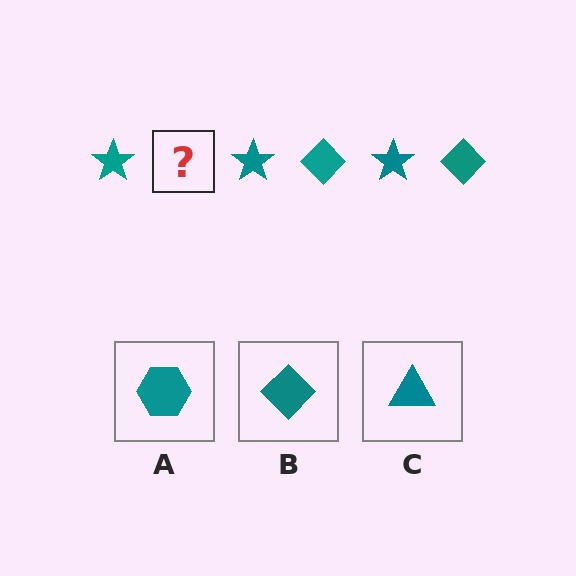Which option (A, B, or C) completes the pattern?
B.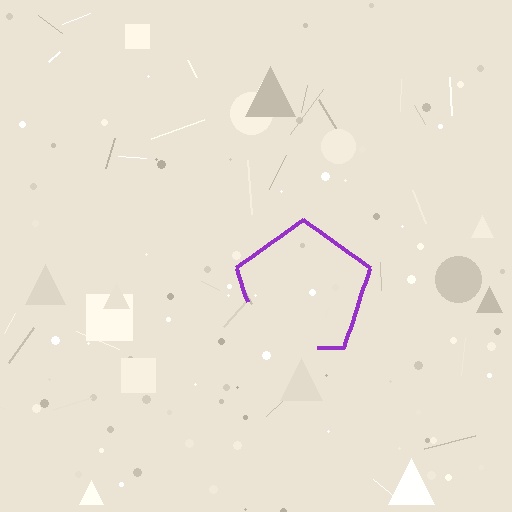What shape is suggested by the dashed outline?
The dashed outline suggests a pentagon.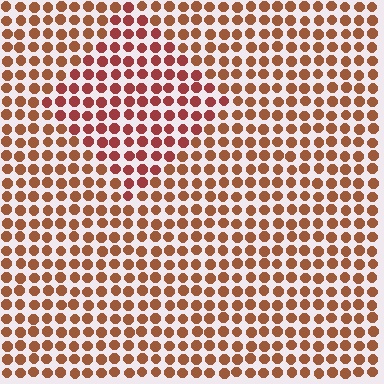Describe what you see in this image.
The image is filled with small brown elements in a uniform arrangement. A diamond-shaped region is visible where the elements are tinted to a slightly different hue, forming a subtle color boundary.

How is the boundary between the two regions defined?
The boundary is defined purely by a slight shift in hue (about 22 degrees). Spacing, size, and orientation are identical on both sides.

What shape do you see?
I see a diamond.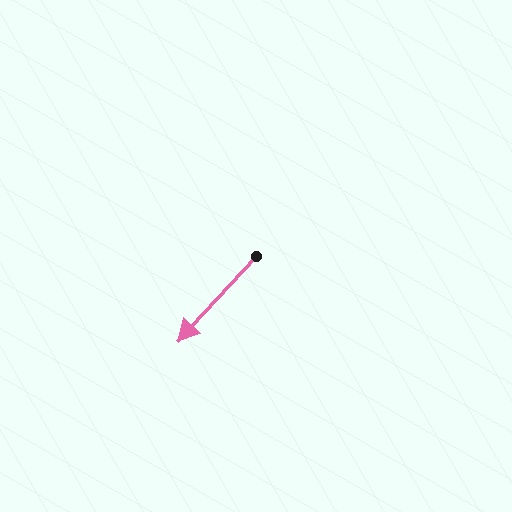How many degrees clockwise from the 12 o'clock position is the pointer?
Approximately 223 degrees.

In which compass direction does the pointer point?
Southwest.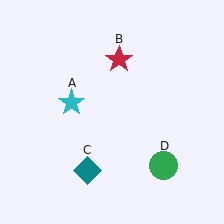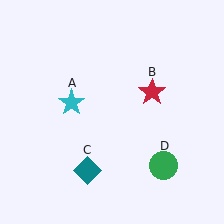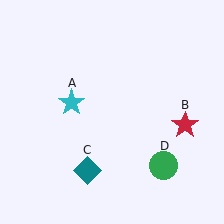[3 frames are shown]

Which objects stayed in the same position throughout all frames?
Cyan star (object A) and teal diamond (object C) and green circle (object D) remained stationary.